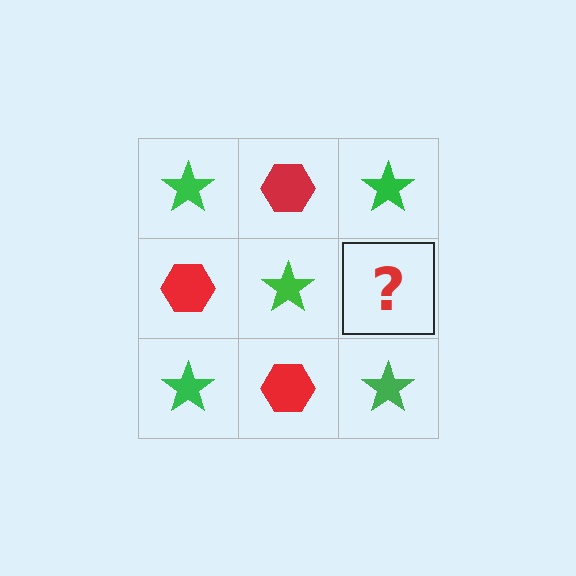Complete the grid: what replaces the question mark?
The question mark should be replaced with a red hexagon.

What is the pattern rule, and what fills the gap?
The rule is that it alternates green star and red hexagon in a checkerboard pattern. The gap should be filled with a red hexagon.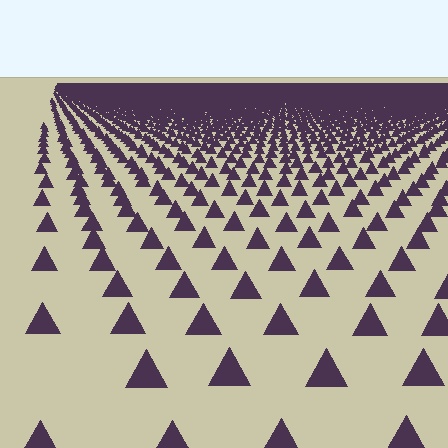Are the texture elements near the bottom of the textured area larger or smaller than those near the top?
Larger. Near the bottom, elements are closer to the viewer and appear at a bigger on-screen size.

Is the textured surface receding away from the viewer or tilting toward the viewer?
The surface is receding away from the viewer. Texture elements get smaller and denser toward the top.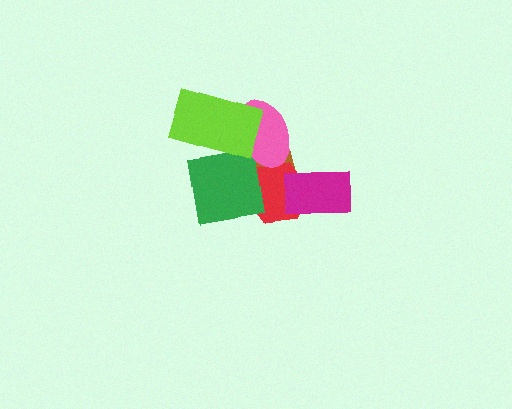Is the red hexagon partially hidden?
Yes, it is partially covered by another shape.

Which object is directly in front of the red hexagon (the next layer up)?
The green square is directly in front of the red hexagon.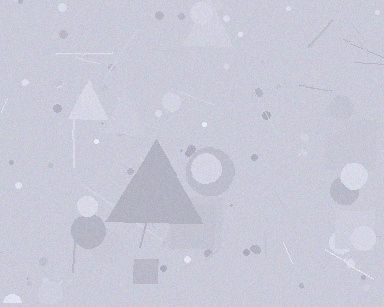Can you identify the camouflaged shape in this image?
The camouflaged shape is a triangle.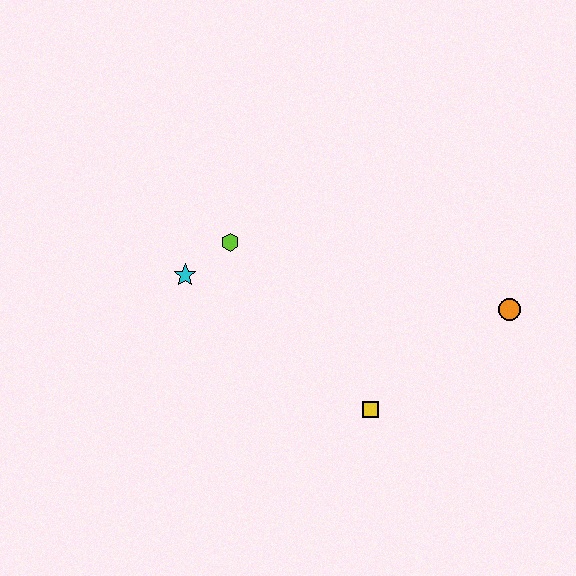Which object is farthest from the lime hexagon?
The orange circle is farthest from the lime hexagon.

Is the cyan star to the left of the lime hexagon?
Yes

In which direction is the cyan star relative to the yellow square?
The cyan star is to the left of the yellow square.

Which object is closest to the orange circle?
The yellow square is closest to the orange circle.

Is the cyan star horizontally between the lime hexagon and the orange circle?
No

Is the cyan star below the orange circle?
No